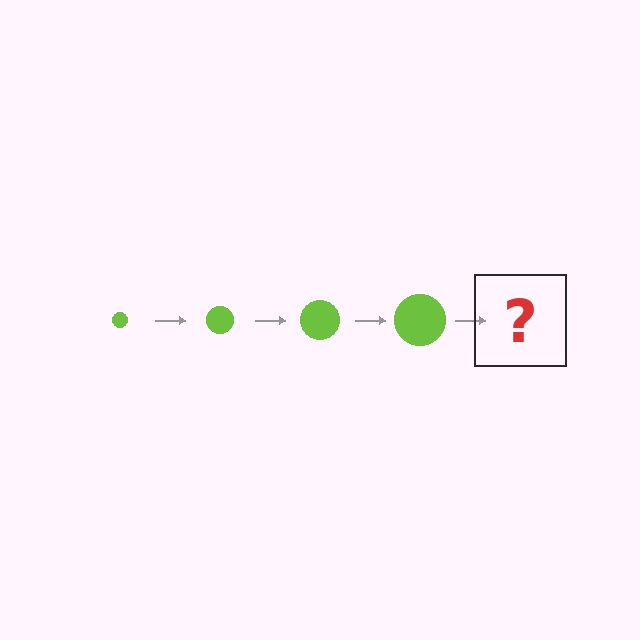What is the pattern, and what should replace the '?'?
The pattern is that the circle gets progressively larger each step. The '?' should be a lime circle, larger than the previous one.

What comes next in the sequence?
The next element should be a lime circle, larger than the previous one.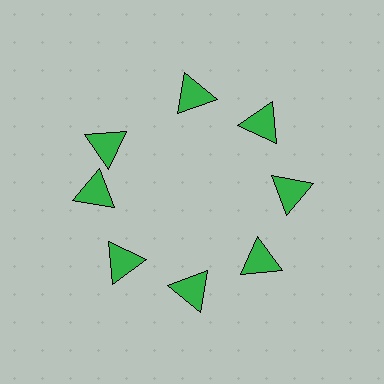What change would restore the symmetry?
The symmetry would be restored by rotating it back into even spacing with its neighbors so that all 8 triangles sit at equal angles and equal distance from the center.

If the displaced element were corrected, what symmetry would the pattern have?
It would have 8-fold rotational symmetry — the pattern would map onto itself every 45 degrees.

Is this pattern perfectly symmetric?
No. The 8 green triangles are arranged in a ring, but one element near the 10 o'clock position is rotated out of alignment along the ring, breaking the 8-fold rotational symmetry.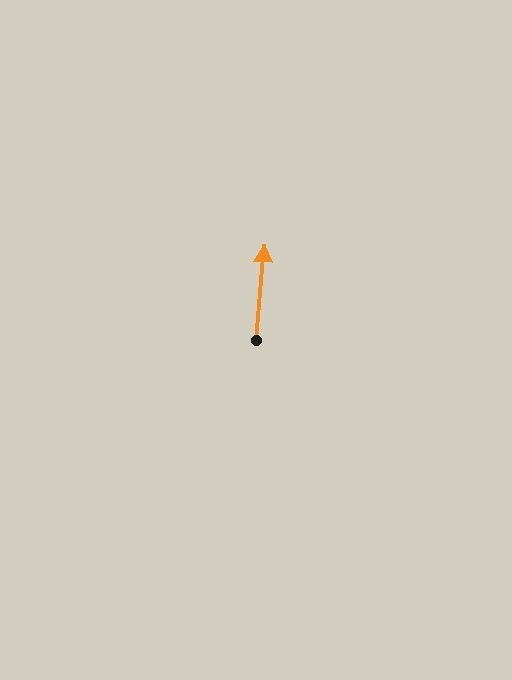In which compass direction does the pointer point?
North.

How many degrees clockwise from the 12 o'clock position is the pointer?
Approximately 5 degrees.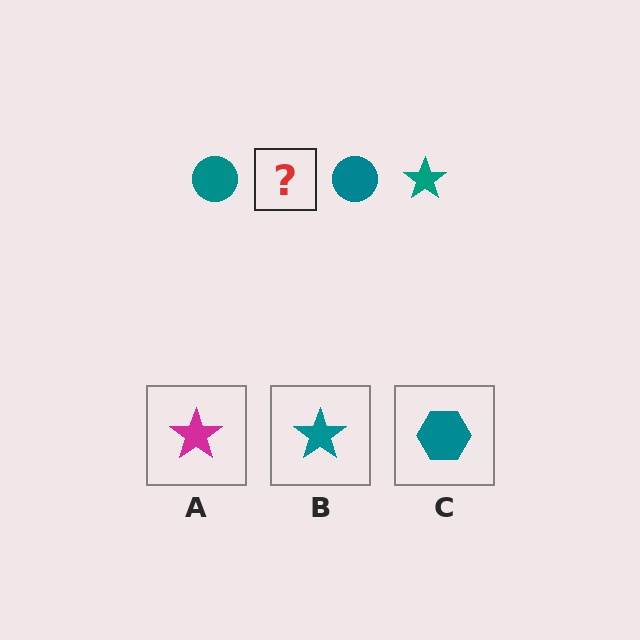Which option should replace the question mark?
Option B.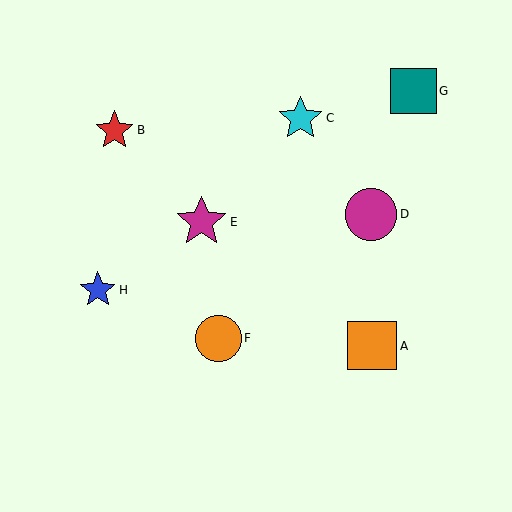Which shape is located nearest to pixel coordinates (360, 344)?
The orange square (labeled A) at (372, 346) is nearest to that location.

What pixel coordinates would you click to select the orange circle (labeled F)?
Click at (218, 338) to select the orange circle F.